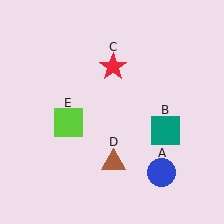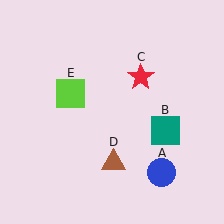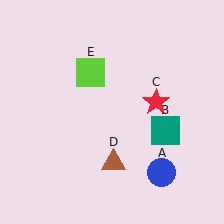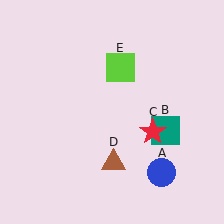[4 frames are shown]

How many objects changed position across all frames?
2 objects changed position: red star (object C), lime square (object E).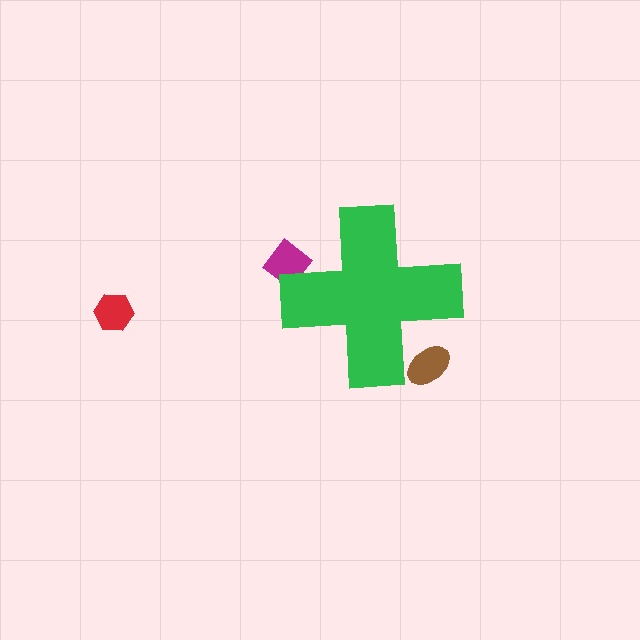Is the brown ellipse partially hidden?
Yes, the brown ellipse is partially hidden behind the green cross.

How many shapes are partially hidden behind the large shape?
2 shapes are partially hidden.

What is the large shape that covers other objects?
A green cross.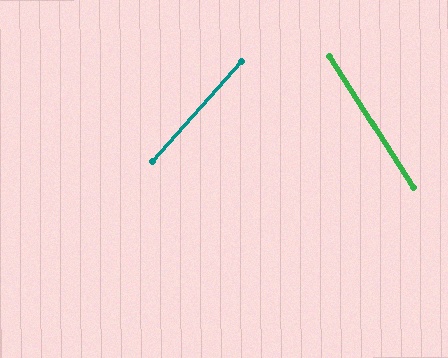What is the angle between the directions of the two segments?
Approximately 74 degrees.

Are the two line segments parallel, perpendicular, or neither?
Neither parallel nor perpendicular — they differ by about 74°.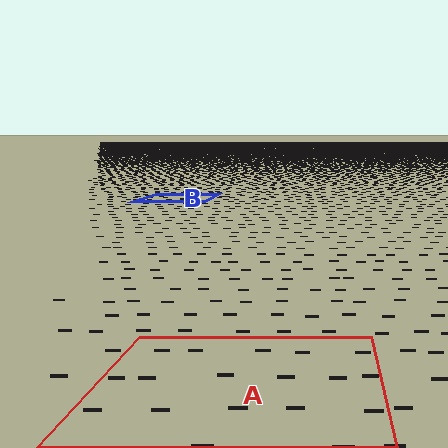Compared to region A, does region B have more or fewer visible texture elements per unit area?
Region B has more texture elements per unit area — they are packed more densely because it is farther away.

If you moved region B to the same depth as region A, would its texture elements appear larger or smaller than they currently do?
They would appear larger. At a closer depth, the same texture elements are projected at a bigger on-screen size.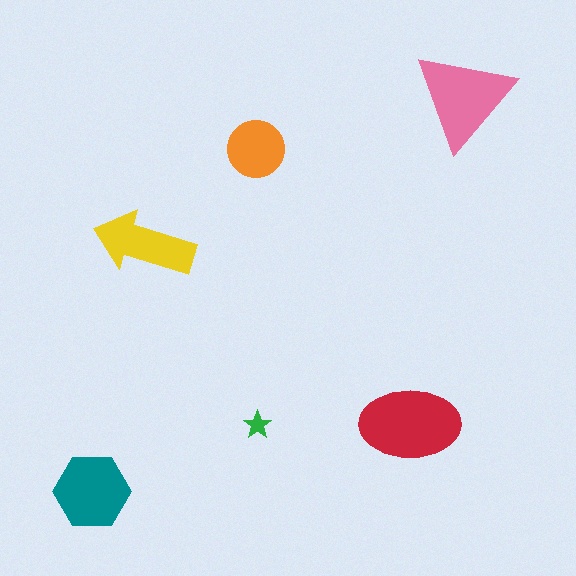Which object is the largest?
The red ellipse.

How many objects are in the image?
There are 6 objects in the image.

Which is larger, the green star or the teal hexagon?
The teal hexagon.